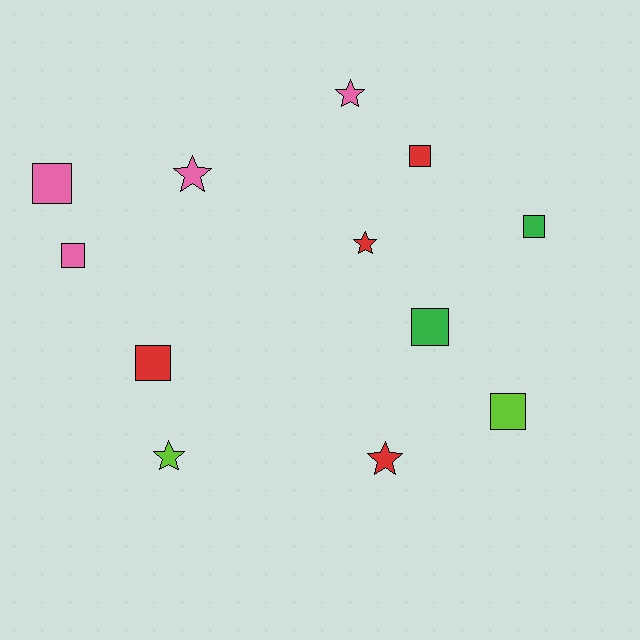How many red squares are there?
There are 2 red squares.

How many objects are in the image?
There are 12 objects.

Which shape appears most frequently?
Square, with 7 objects.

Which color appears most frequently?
Red, with 4 objects.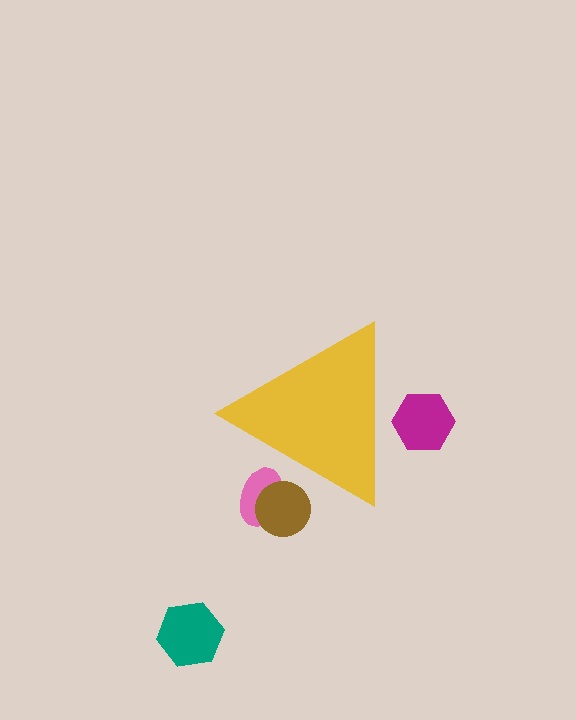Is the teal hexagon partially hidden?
No, the teal hexagon is fully visible.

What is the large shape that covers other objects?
A yellow triangle.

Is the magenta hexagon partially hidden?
Yes, the magenta hexagon is partially hidden behind the yellow triangle.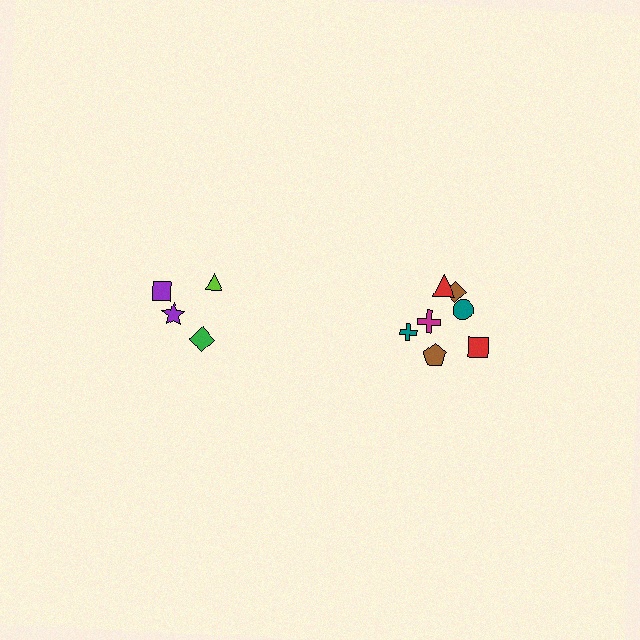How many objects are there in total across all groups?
There are 11 objects.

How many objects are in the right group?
There are 7 objects.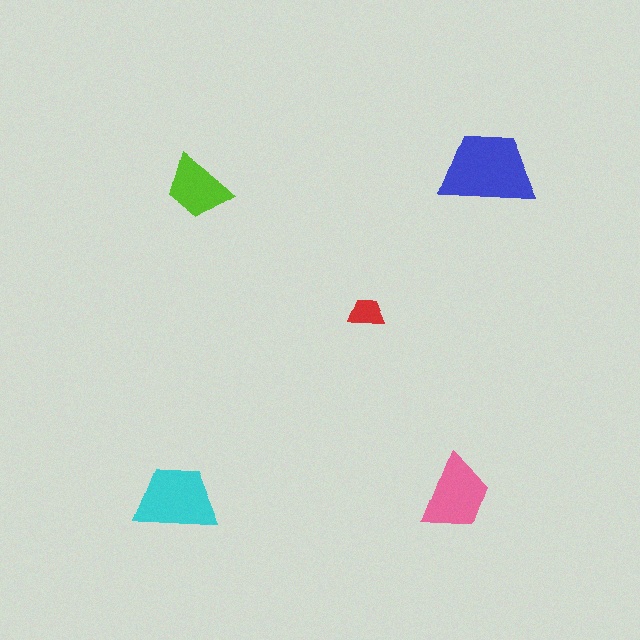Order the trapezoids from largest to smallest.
the blue one, the cyan one, the pink one, the lime one, the red one.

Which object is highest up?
The blue trapezoid is topmost.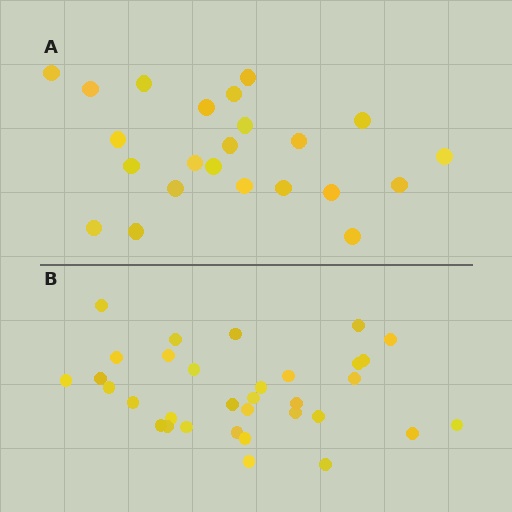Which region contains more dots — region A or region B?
Region B (the bottom region) has more dots.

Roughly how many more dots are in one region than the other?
Region B has roughly 10 or so more dots than region A.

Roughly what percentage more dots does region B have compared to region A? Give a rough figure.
About 45% more.